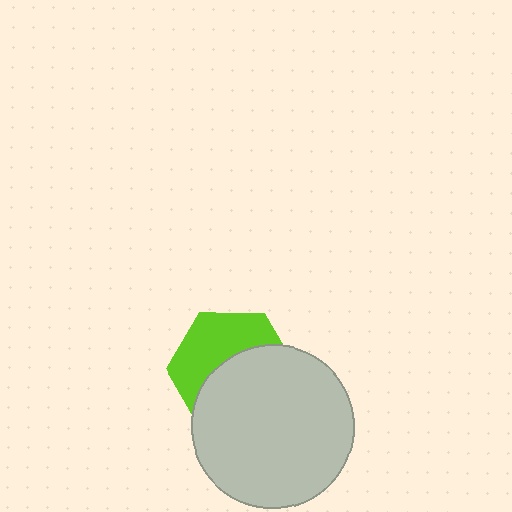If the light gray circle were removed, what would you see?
You would see the complete lime hexagon.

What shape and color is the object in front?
The object in front is a light gray circle.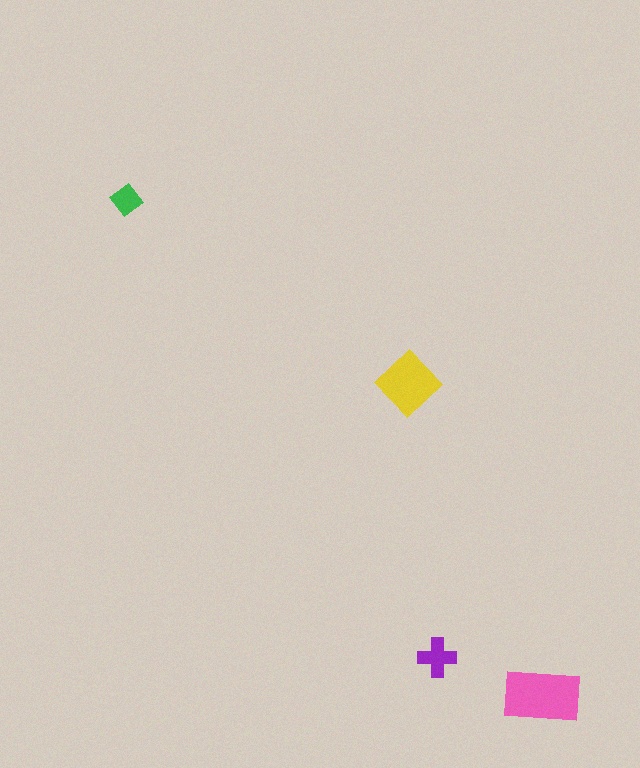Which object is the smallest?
The green diamond.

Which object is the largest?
The pink rectangle.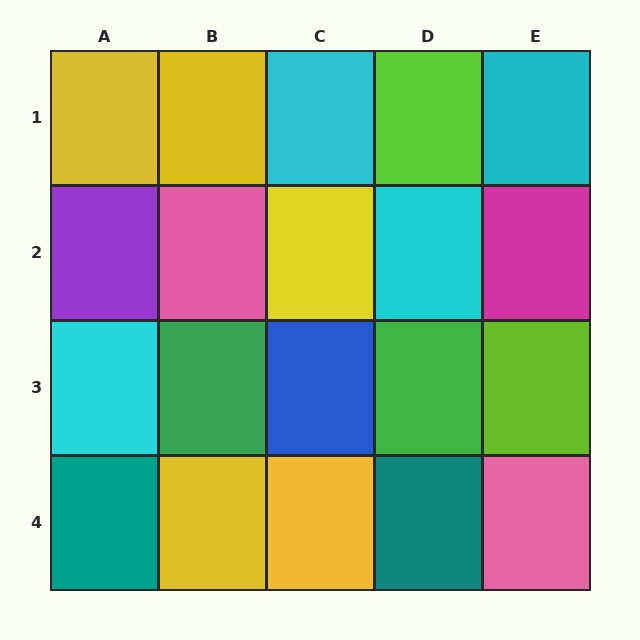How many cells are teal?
2 cells are teal.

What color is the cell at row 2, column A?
Purple.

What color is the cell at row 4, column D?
Teal.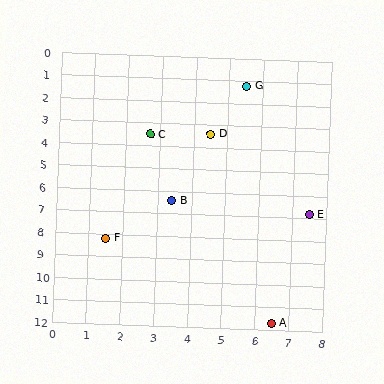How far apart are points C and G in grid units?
Points C and G are about 3.6 grid units apart.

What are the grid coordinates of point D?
Point D is at approximately (4.5, 3.4).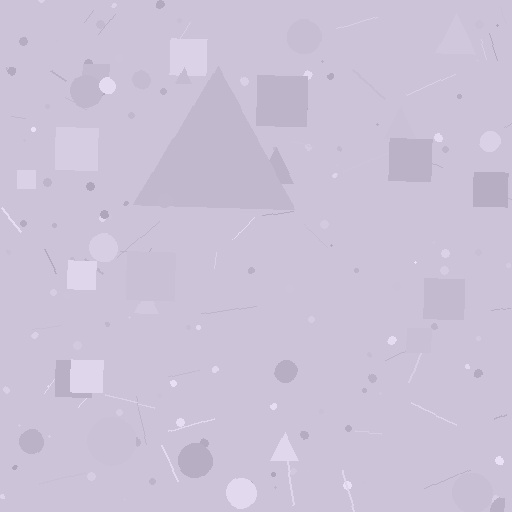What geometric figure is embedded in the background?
A triangle is embedded in the background.